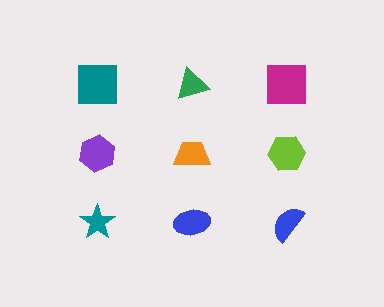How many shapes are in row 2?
3 shapes.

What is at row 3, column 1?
A teal star.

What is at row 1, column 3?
A magenta square.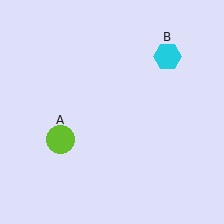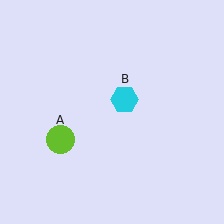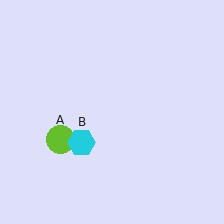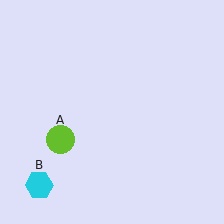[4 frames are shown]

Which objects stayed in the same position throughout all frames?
Lime circle (object A) remained stationary.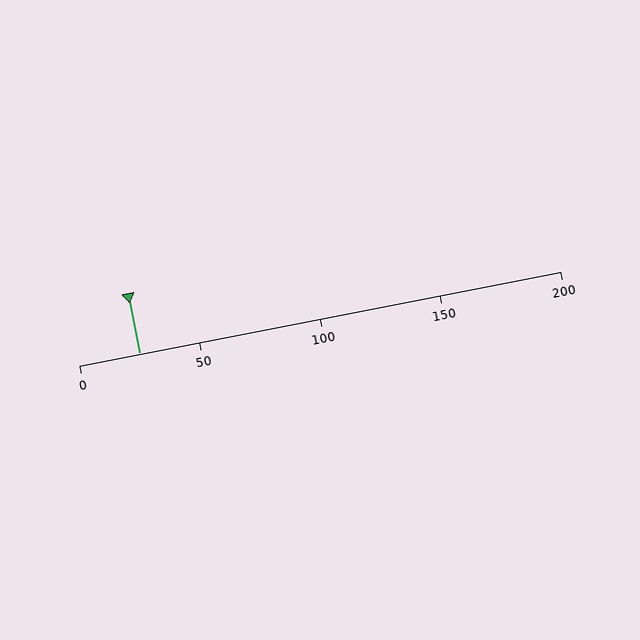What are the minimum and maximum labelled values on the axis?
The axis runs from 0 to 200.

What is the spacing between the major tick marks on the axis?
The major ticks are spaced 50 apart.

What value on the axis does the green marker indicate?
The marker indicates approximately 25.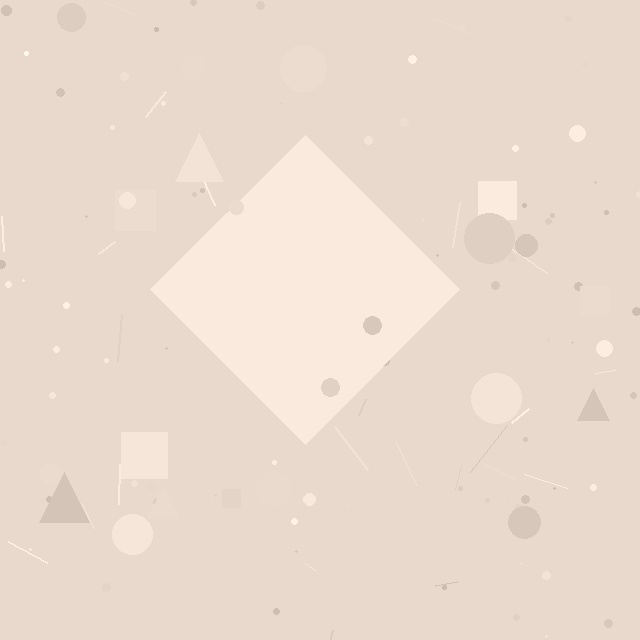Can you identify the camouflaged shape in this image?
The camouflaged shape is a diamond.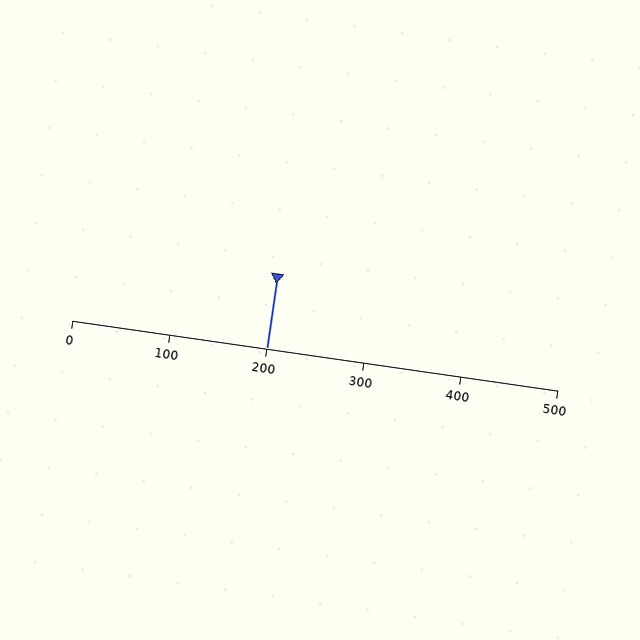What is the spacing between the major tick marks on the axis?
The major ticks are spaced 100 apart.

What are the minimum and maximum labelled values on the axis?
The axis runs from 0 to 500.